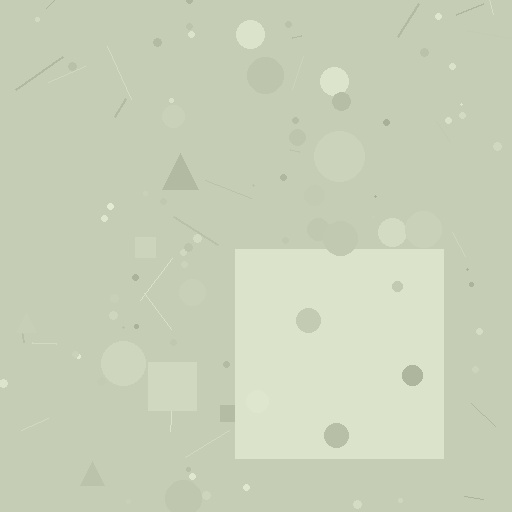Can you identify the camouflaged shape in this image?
The camouflaged shape is a square.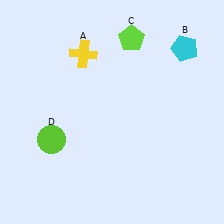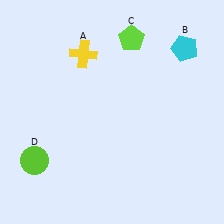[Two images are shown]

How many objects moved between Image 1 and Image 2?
1 object moved between the two images.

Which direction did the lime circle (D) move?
The lime circle (D) moved down.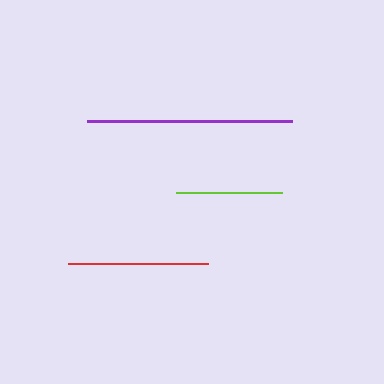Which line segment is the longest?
The purple line is the longest at approximately 206 pixels.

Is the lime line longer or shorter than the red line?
The red line is longer than the lime line.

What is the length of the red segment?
The red segment is approximately 140 pixels long.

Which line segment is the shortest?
The lime line is the shortest at approximately 106 pixels.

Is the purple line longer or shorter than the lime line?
The purple line is longer than the lime line.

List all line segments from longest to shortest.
From longest to shortest: purple, red, lime.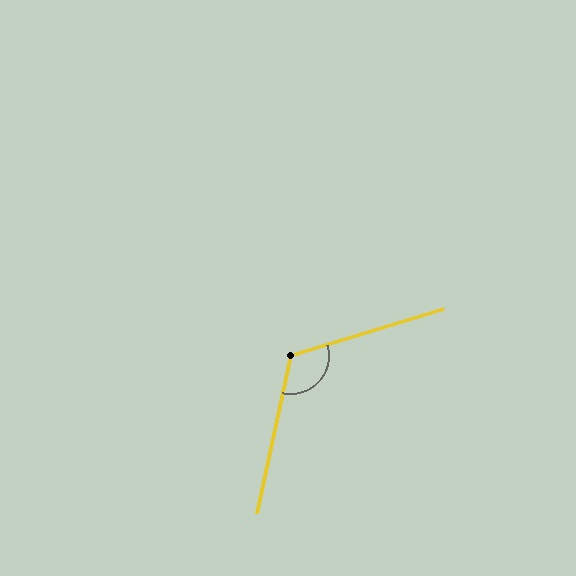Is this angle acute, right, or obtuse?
It is obtuse.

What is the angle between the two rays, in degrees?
Approximately 119 degrees.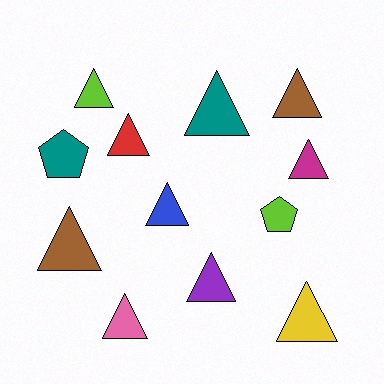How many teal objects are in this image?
There are 2 teal objects.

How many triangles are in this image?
There are 10 triangles.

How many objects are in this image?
There are 12 objects.